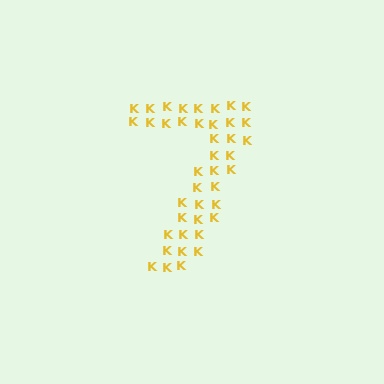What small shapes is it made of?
It is made of small letter K's.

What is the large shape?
The large shape is the digit 7.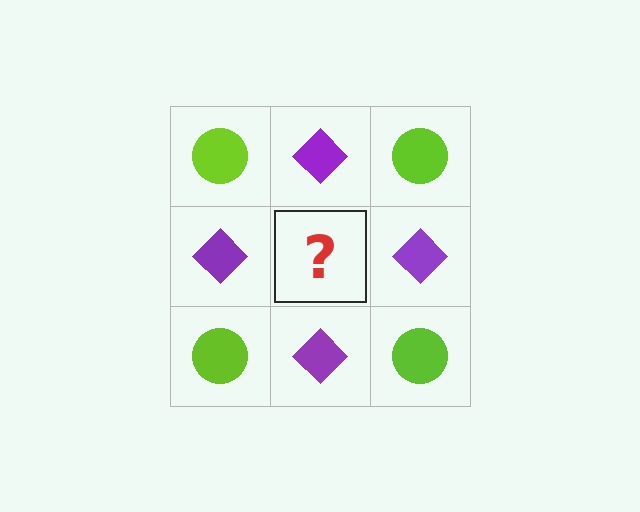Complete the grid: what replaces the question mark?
The question mark should be replaced with a lime circle.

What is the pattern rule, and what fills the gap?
The rule is that it alternates lime circle and purple diamond in a checkerboard pattern. The gap should be filled with a lime circle.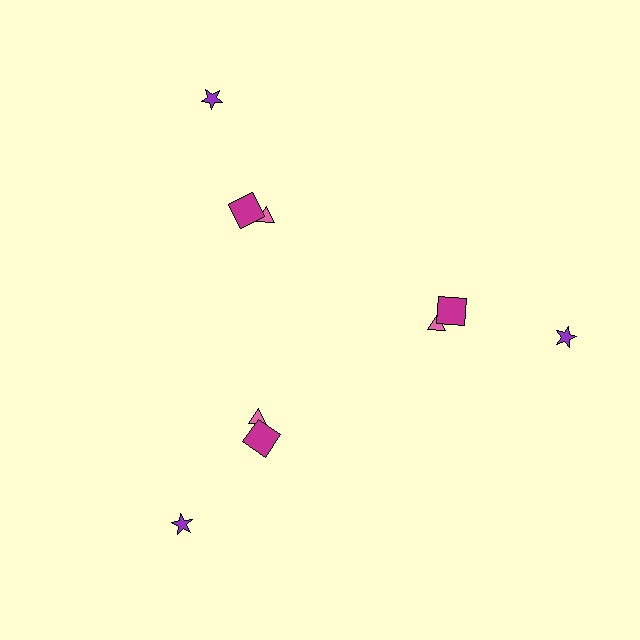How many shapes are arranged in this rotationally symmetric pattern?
There are 9 shapes, arranged in 3 groups of 3.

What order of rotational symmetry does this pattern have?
This pattern has 3-fold rotational symmetry.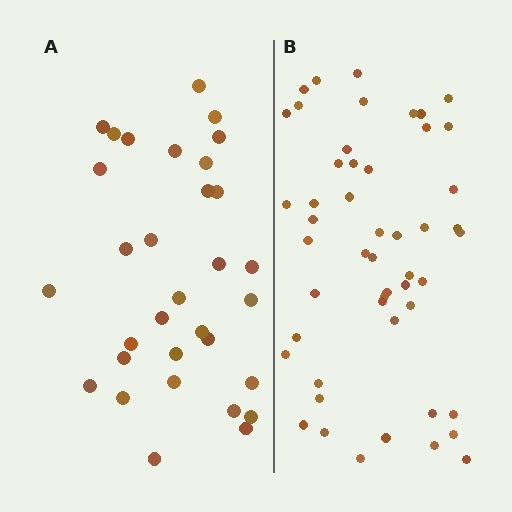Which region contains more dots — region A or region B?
Region B (the right region) has more dots.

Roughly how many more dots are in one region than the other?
Region B has approximately 20 more dots than region A.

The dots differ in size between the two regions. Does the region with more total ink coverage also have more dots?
No. Region A has more total ink coverage because its dots are larger, but region B actually contains more individual dots. Total area can be misleading — the number of items is what matters here.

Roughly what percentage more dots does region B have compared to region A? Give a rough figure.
About 55% more.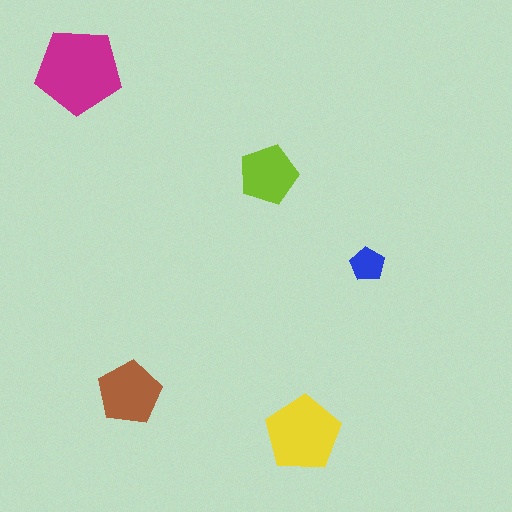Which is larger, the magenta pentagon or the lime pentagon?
The magenta one.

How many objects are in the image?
There are 5 objects in the image.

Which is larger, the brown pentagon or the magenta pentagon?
The magenta one.